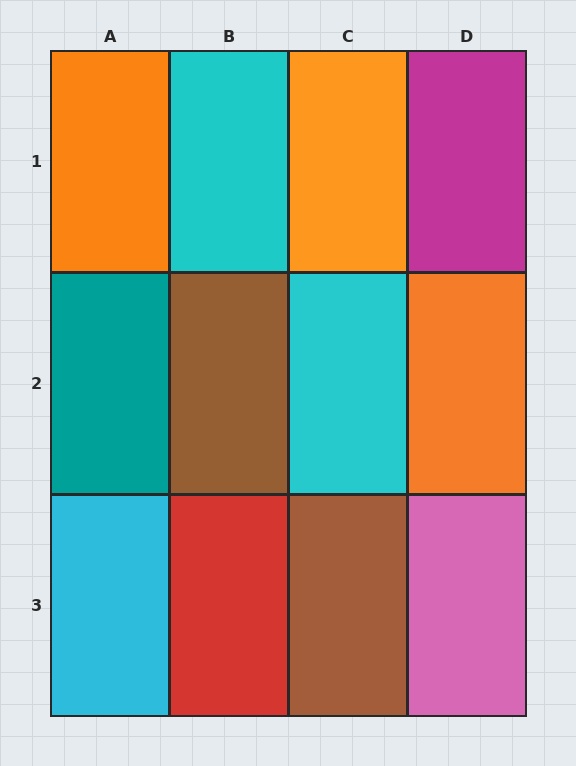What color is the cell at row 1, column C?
Orange.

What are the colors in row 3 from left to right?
Cyan, red, brown, pink.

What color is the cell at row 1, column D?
Magenta.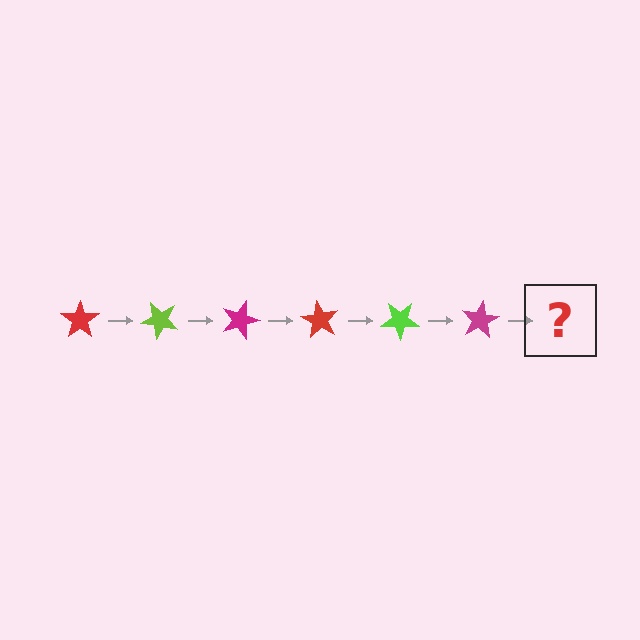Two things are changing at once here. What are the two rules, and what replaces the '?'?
The two rules are that it rotates 45 degrees each step and the color cycles through red, lime, and magenta. The '?' should be a red star, rotated 270 degrees from the start.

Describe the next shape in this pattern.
It should be a red star, rotated 270 degrees from the start.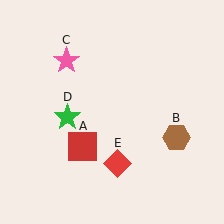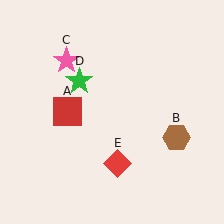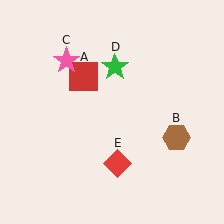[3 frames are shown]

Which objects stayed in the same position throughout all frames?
Brown hexagon (object B) and pink star (object C) and red diamond (object E) remained stationary.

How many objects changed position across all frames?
2 objects changed position: red square (object A), green star (object D).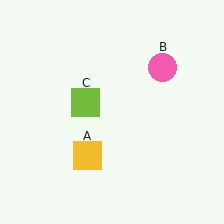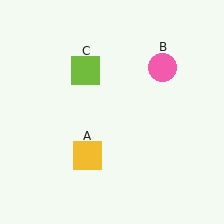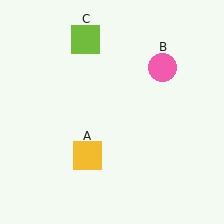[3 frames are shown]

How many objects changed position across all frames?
1 object changed position: lime square (object C).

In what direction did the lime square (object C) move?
The lime square (object C) moved up.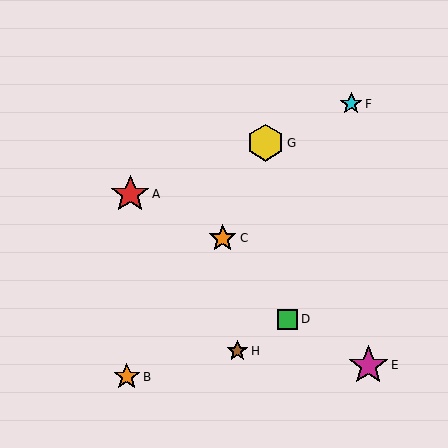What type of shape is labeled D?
Shape D is a green square.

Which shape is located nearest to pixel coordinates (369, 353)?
The magenta star (labeled E) at (368, 366) is nearest to that location.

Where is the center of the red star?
The center of the red star is at (130, 194).